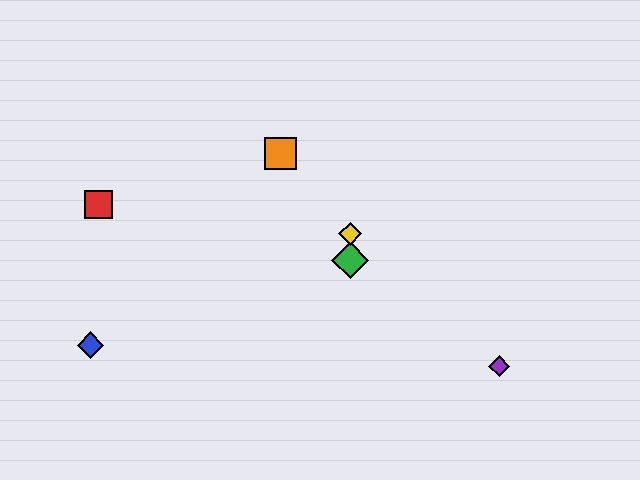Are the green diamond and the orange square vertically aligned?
No, the green diamond is at x≈350 and the orange square is at x≈280.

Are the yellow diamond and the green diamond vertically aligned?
Yes, both are at x≈350.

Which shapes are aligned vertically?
The green diamond, the yellow diamond are aligned vertically.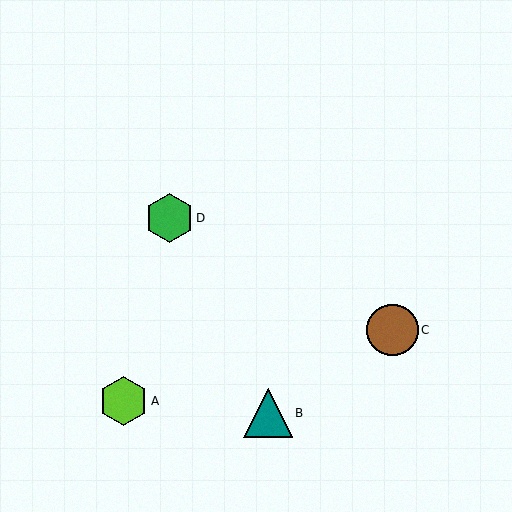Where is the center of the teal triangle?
The center of the teal triangle is at (268, 413).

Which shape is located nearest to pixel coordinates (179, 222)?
The green hexagon (labeled D) at (169, 218) is nearest to that location.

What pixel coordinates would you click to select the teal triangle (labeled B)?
Click at (268, 413) to select the teal triangle B.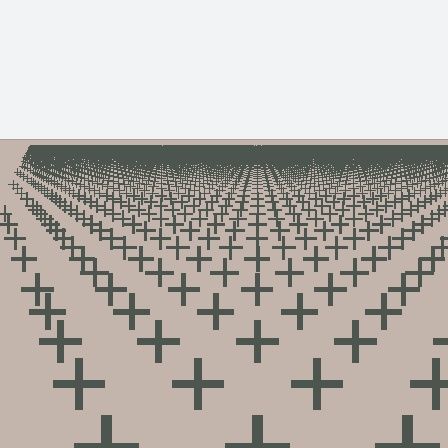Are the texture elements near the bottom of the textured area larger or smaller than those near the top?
Larger. Near the bottom, elements are closer to the viewer and appear at a bigger on-screen size.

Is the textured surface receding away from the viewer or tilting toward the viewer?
The surface is receding away from the viewer. Texture elements get smaller and denser toward the top.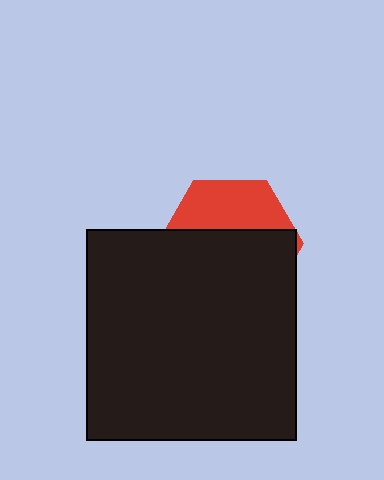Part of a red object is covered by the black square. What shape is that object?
It is a hexagon.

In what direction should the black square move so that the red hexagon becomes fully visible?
The black square should move down. That is the shortest direction to clear the overlap and leave the red hexagon fully visible.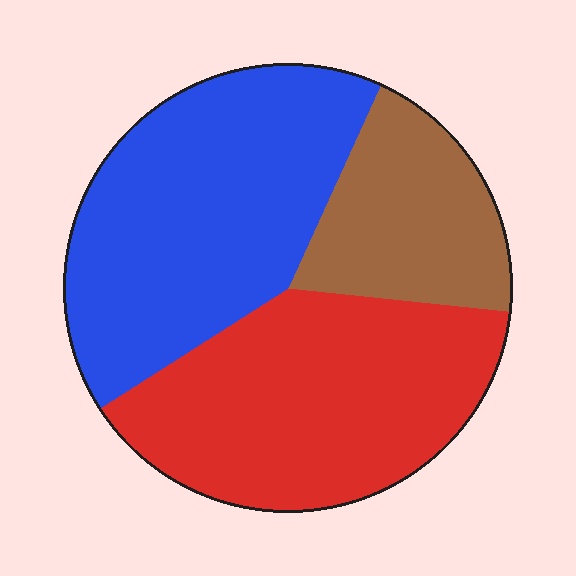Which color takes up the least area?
Brown, at roughly 20%.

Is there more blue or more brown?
Blue.